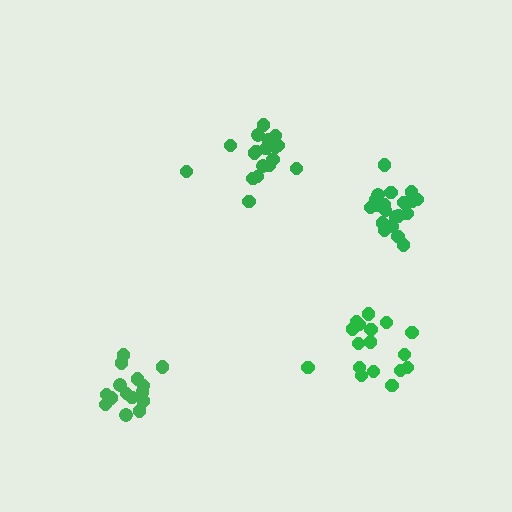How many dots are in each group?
Group 1: 18 dots, Group 2: 17 dots, Group 3: 16 dots, Group 4: 20 dots (71 total).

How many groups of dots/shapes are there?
There are 4 groups.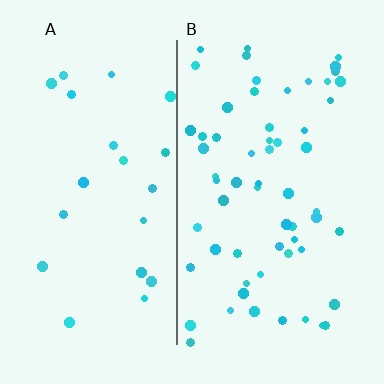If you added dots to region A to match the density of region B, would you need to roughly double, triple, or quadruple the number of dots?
Approximately triple.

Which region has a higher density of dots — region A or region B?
B (the right).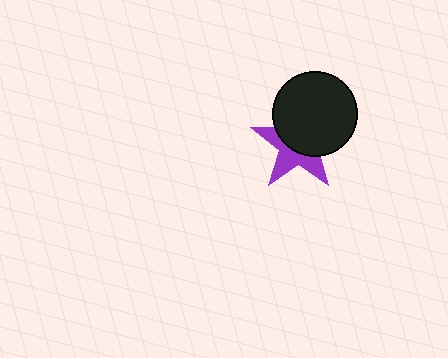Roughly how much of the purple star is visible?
A small part of it is visible (roughly 44%).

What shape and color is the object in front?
The object in front is a black circle.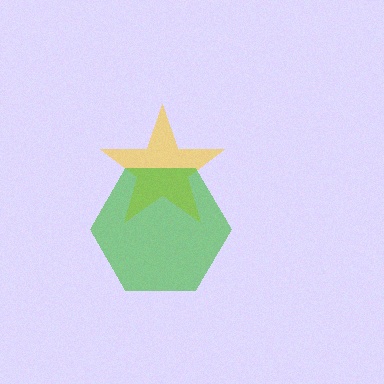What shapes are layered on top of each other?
The layered shapes are: a yellow star, a green hexagon.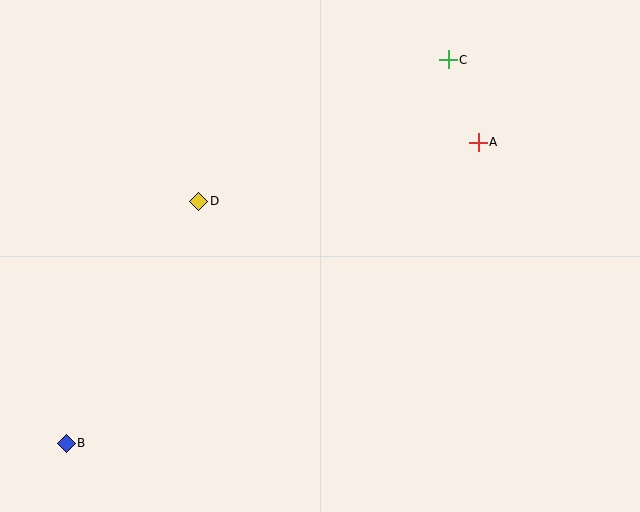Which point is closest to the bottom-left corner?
Point B is closest to the bottom-left corner.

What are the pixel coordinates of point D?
Point D is at (199, 201).